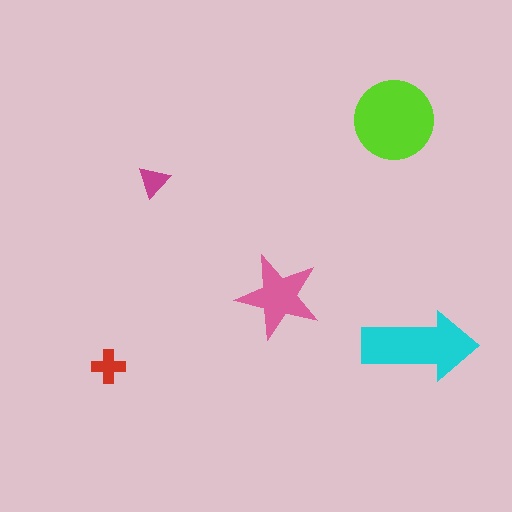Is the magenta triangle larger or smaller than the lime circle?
Smaller.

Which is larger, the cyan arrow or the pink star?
The cyan arrow.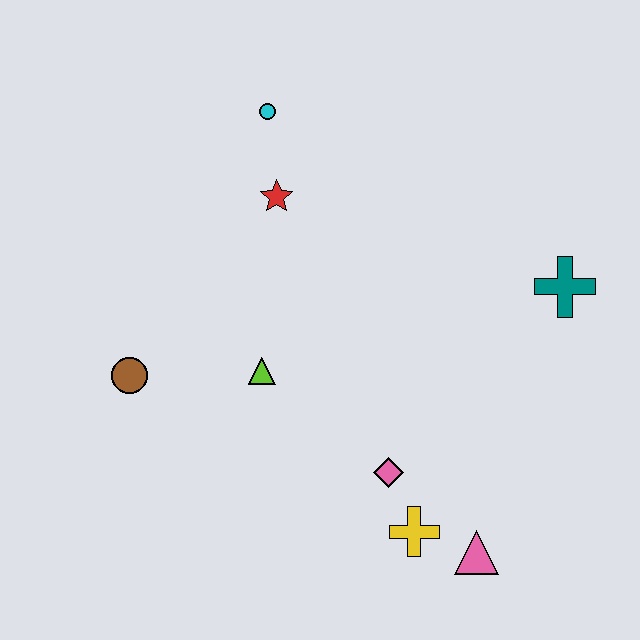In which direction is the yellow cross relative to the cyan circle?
The yellow cross is below the cyan circle.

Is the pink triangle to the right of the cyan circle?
Yes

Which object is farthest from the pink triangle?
The cyan circle is farthest from the pink triangle.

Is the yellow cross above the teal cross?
No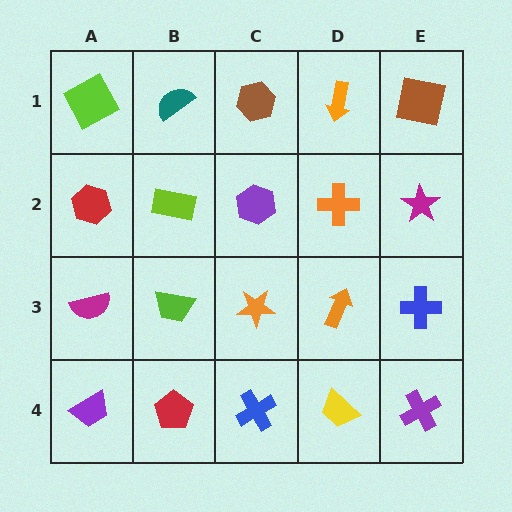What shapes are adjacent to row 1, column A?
A red hexagon (row 2, column A), a teal semicircle (row 1, column B).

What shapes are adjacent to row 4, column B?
A lime trapezoid (row 3, column B), a purple trapezoid (row 4, column A), a blue cross (row 4, column C).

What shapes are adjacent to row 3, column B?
A lime rectangle (row 2, column B), a red pentagon (row 4, column B), a magenta semicircle (row 3, column A), an orange star (row 3, column C).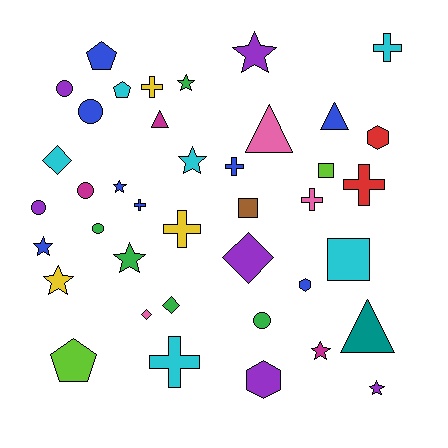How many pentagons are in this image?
There are 3 pentagons.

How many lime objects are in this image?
There are 2 lime objects.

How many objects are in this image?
There are 40 objects.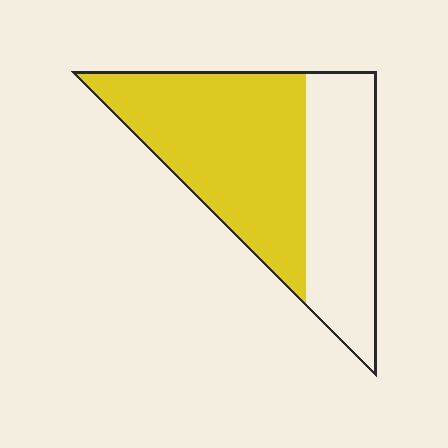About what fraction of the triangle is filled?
About three fifths (3/5).